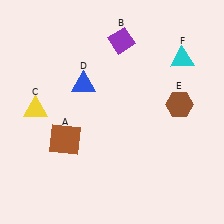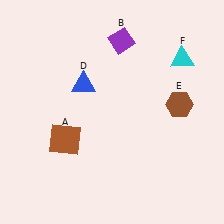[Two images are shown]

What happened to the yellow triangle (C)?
The yellow triangle (C) was removed in Image 2. It was in the top-left area of Image 1.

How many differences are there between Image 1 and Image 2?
There is 1 difference between the two images.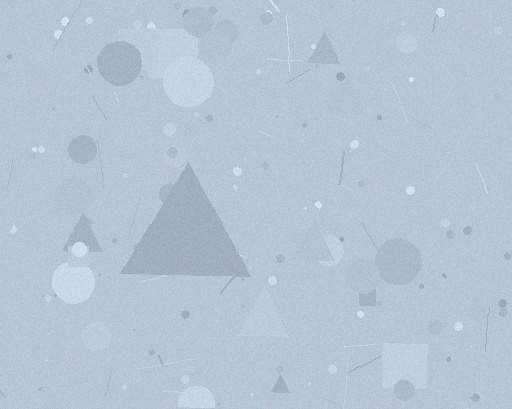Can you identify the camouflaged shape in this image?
The camouflaged shape is a triangle.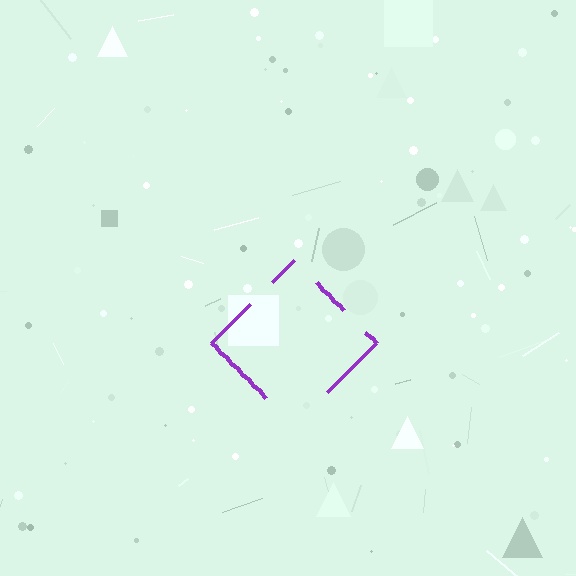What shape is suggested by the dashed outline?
The dashed outline suggests a diamond.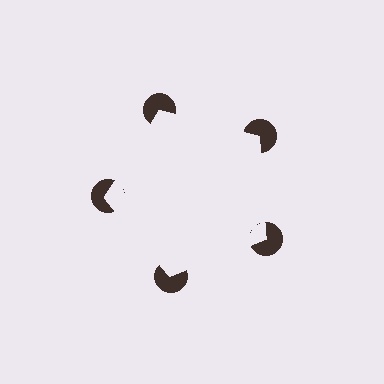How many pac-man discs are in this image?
There are 5 — one at each vertex of the illusory pentagon.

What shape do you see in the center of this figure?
An illusory pentagon — its edges are inferred from the aligned wedge cuts in the pac-man discs, not physically drawn.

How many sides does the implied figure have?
5 sides.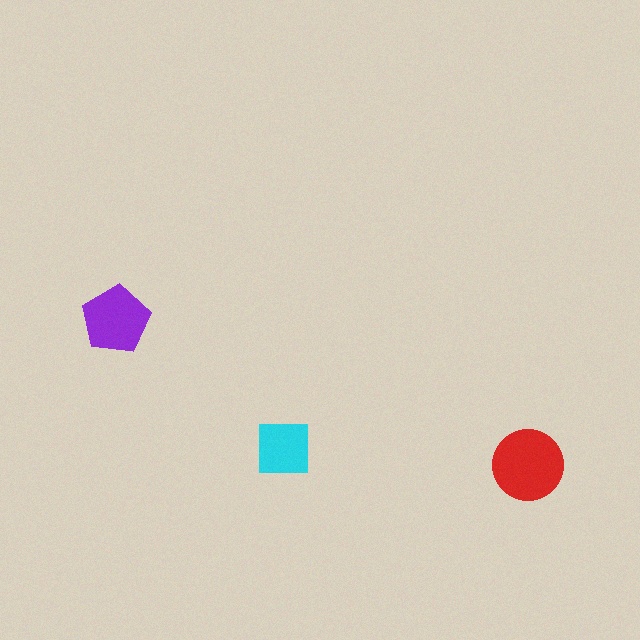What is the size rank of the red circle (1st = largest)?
1st.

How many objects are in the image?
There are 3 objects in the image.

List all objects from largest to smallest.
The red circle, the purple pentagon, the cyan square.